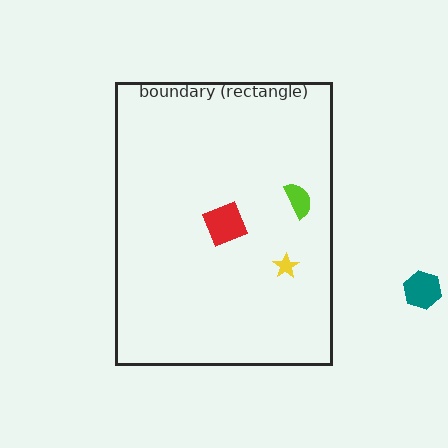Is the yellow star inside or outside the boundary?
Inside.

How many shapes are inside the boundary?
3 inside, 1 outside.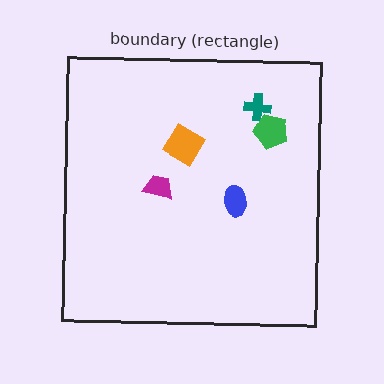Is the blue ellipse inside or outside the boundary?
Inside.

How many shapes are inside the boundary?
5 inside, 0 outside.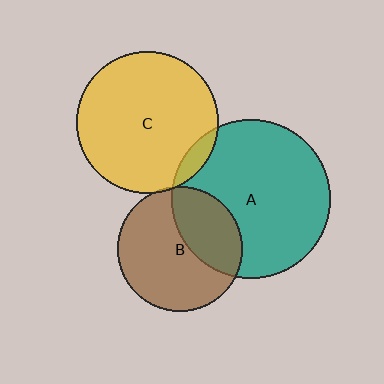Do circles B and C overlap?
Yes.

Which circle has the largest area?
Circle A (teal).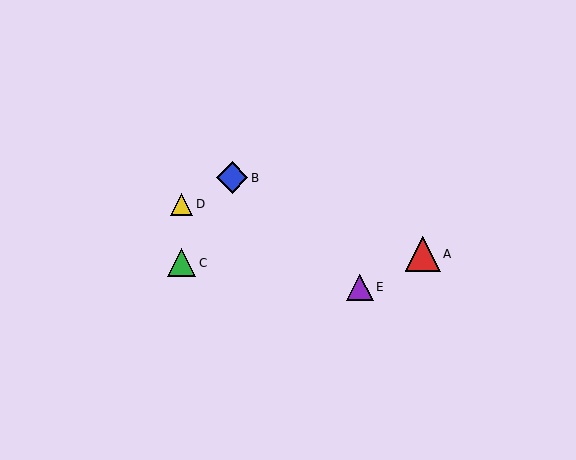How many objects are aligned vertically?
2 objects (C, D) are aligned vertically.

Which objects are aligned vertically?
Objects C, D are aligned vertically.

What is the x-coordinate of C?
Object C is at x≈181.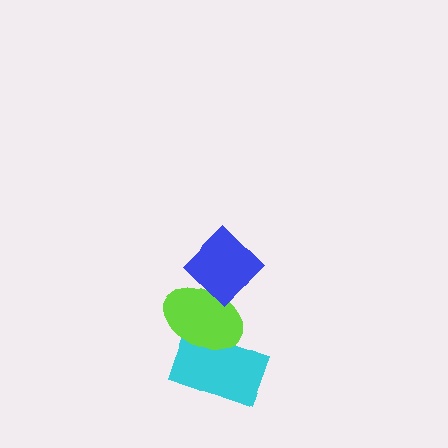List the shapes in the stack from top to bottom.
From top to bottom: the blue diamond, the lime ellipse, the cyan rectangle.